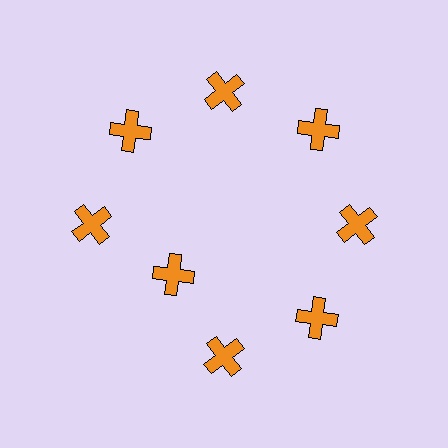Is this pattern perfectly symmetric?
No. The 8 orange crosses are arranged in a ring, but one element near the 8 o'clock position is pulled inward toward the center, breaking the 8-fold rotational symmetry.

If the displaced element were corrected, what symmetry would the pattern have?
It would have 8-fold rotational symmetry — the pattern would map onto itself every 45 degrees.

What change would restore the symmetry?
The symmetry would be restored by moving it outward, back onto the ring so that all 8 crosses sit at equal angles and equal distance from the center.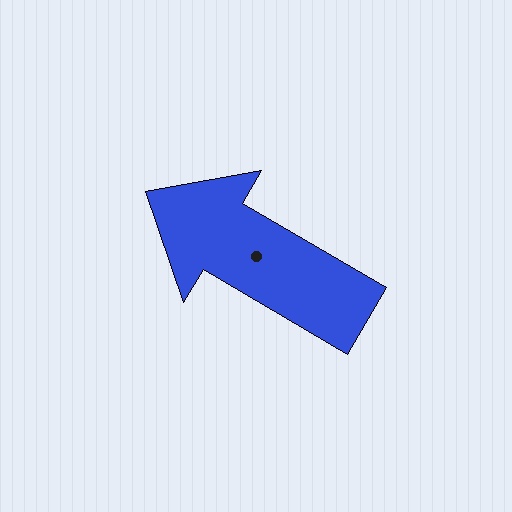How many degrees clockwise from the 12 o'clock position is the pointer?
Approximately 300 degrees.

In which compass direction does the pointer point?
Northwest.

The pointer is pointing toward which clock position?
Roughly 10 o'clock.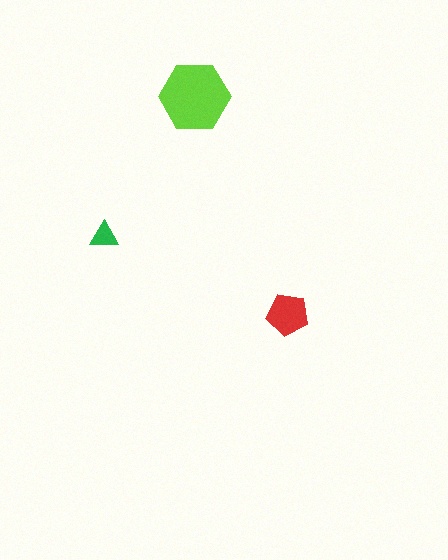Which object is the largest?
The lime hexagon.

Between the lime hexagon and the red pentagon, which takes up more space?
The lime hexagon.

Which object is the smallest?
The green triangle.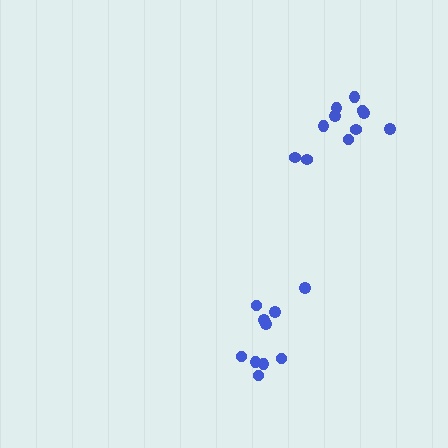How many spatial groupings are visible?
There are 2 spatial groupings.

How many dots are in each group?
Group 1: 11 dots, Group 2: 10 dots (21 total).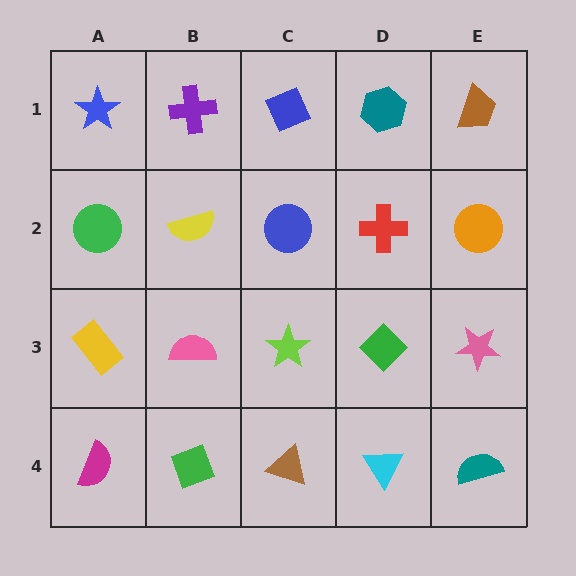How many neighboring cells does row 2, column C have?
4.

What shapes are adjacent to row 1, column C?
A blue circle (row 2, column C), a purple cross (row 1, column B), a teal hexagon (row 1, column D).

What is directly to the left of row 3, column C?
A pink semicircle.